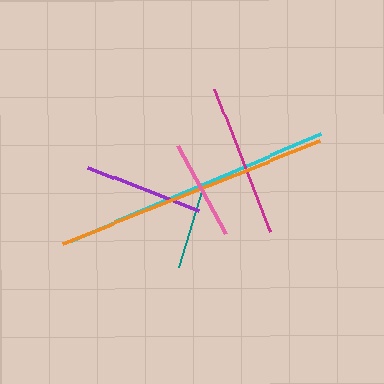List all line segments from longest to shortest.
From longest to shortest: orange, cyan, magenta, purple, pink, teal.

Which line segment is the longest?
The orange line is the longest at approximately 276 pixels.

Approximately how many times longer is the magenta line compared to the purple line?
The magenta line is approximately 1.3 times the length of the purple line.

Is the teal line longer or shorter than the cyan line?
The cyan line is longer than the teal line.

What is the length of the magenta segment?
The magenta segment is approximately 153 pixels long.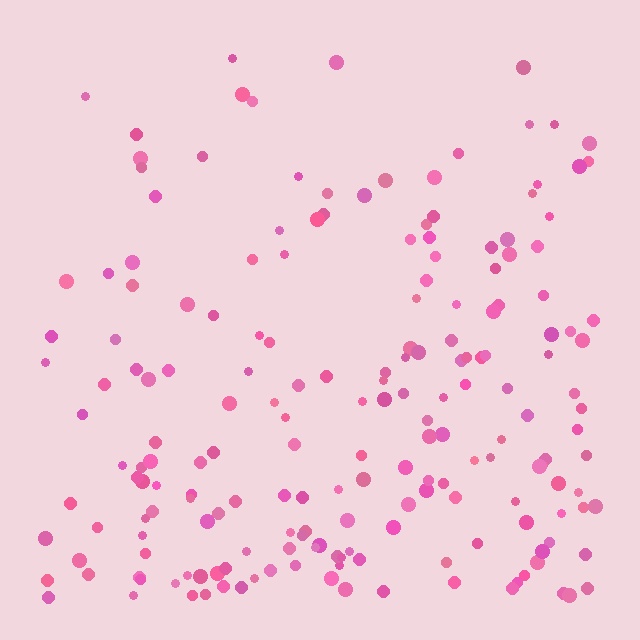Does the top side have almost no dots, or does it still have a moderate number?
Still a moderate number, just noticeably fewer than the bottom.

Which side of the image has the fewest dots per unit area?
The top.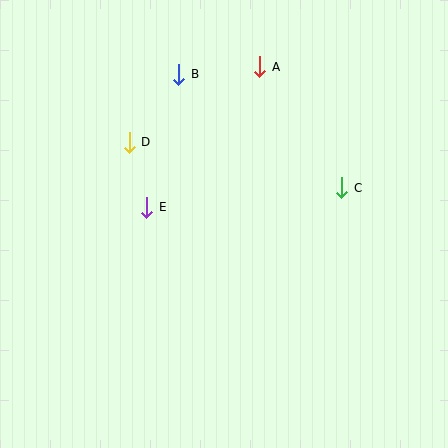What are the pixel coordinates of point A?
Point A is at (260, 67).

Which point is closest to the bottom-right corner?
Point C is closest to the bottom-right corner.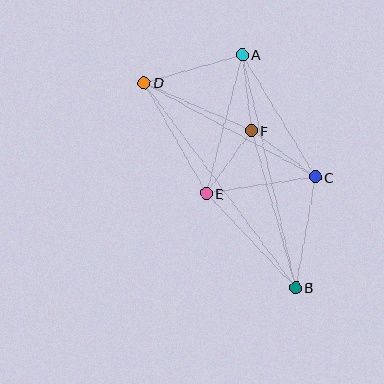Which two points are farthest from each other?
Points B and D are farthest from each other.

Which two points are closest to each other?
Points A and F are closest to each other.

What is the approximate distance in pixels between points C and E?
The distance between C and E is approximately 110 pixels.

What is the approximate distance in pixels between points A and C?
The distance between A and C is approximately 143 pixels.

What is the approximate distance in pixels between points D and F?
The distance between D and F is approximately 117 pixels.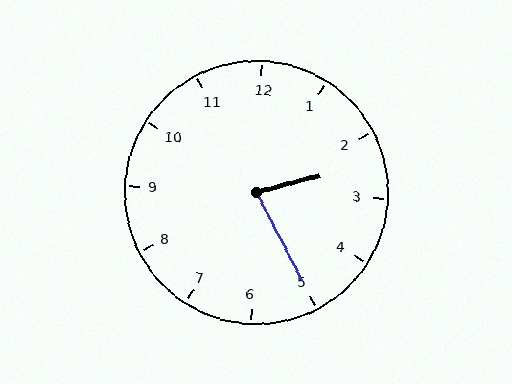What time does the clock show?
2:25.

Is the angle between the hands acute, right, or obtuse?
It is acute.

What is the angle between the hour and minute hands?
Approximately 78 degrees.